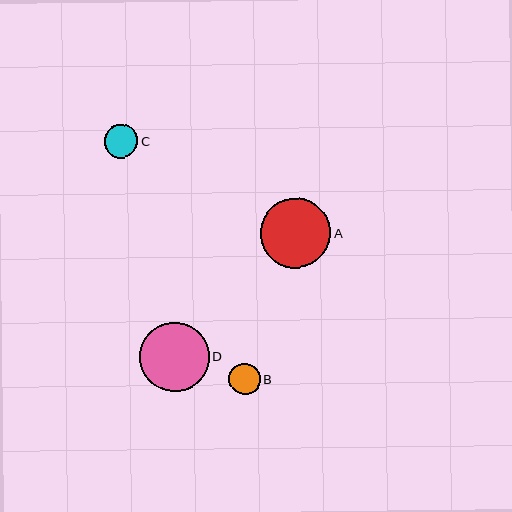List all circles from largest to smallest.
From largest to smallest: A, D, C, B.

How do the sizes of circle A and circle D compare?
Circle A and circle D are approximately the same size.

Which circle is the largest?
Circle A is the largest with a size of approximately 70 pixels.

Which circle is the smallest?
Circle B is the smallest with a size of approximately 32 pixels.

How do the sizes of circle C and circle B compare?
Circle C and circle B are approximately the same size.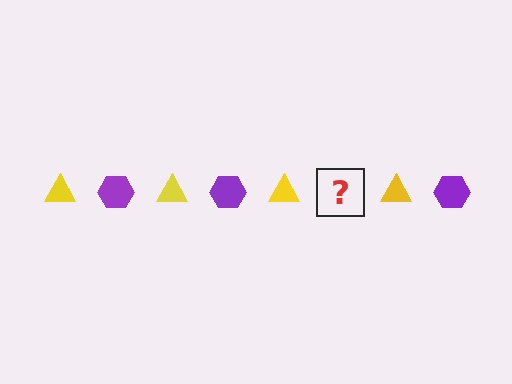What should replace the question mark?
The question mark should be replaced with a purple hexagon.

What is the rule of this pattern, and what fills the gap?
The rule is that the pattern alternates between yellow triangle and purple hexagon. The gap should be filled with a purple hexagon.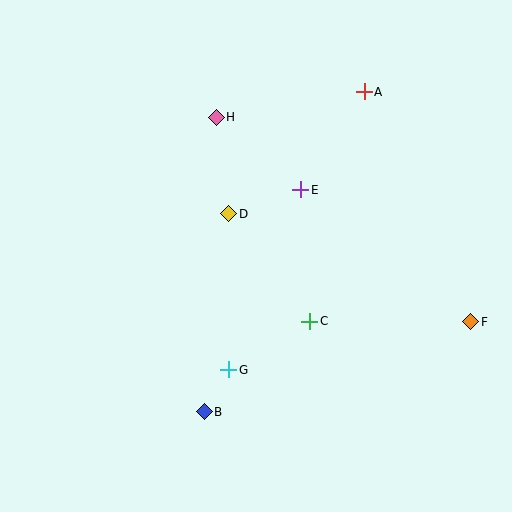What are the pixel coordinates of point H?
Point H is at (216, 117).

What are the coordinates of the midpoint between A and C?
The midpoint between A and C is at (337, 207).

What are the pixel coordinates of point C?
Point C is at (310, 321).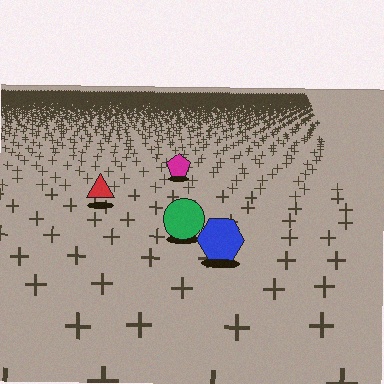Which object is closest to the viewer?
The blue hexagon is closest. The texture marks near it are larger and more spread out.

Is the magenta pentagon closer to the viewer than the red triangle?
No. The red triangle is closer — you can tell from the texture gradient: the ground texture is coarser near it.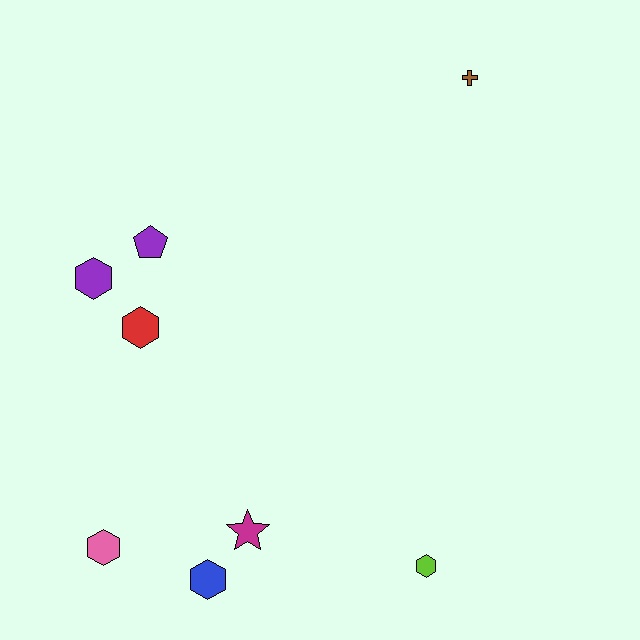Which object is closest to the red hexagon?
The purple hexagon is closest to the red hexagon.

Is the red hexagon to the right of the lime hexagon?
No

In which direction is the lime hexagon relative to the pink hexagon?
The lime hexagon is to the right of the pink hexagon.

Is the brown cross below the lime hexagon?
No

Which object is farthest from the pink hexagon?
The brown cross is farthest from the pink hexagon.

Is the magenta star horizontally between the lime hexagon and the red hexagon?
Yes